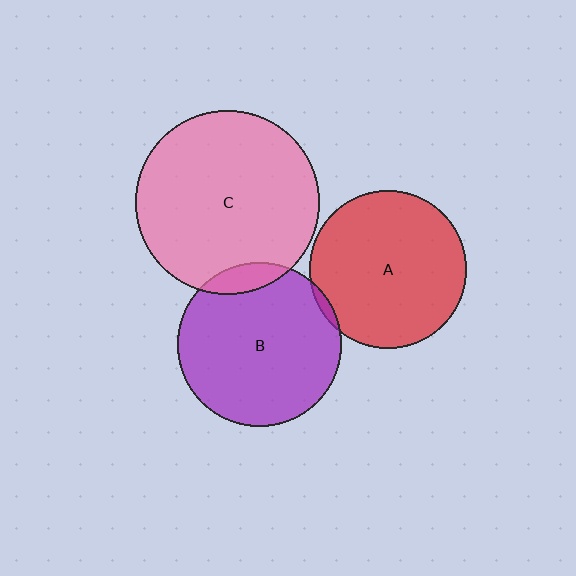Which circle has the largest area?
Circle C (pink).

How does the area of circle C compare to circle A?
Approximately 1.4 times.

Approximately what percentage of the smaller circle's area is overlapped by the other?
Approximately 5%.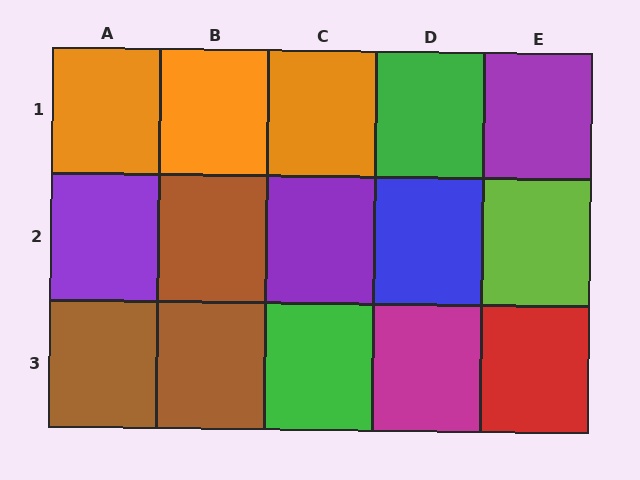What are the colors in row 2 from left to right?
Purple, brown, purple, blue, lime.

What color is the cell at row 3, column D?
Magenta.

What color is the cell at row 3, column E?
Red.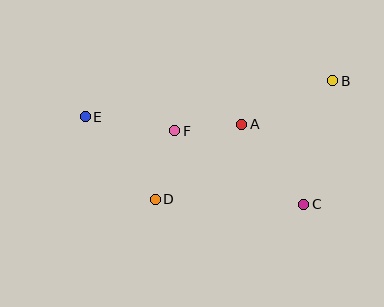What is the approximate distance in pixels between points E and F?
The distance between E and F is approximately 91 pixels.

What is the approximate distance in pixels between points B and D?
The distance between B and D is approximately 213 pixels.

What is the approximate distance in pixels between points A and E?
The distance between A and E is approximately 157 pixels.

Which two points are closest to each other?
Points A and F are closest to each other.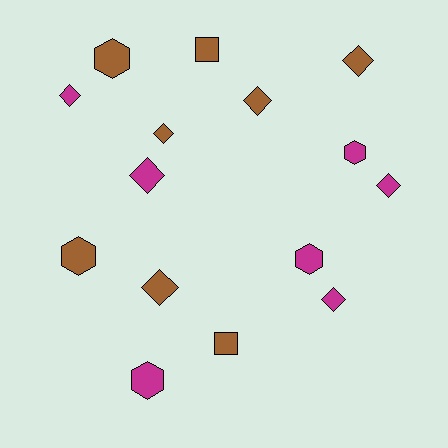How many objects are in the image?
There are 15 objects.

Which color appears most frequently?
Brown, with 8 objects.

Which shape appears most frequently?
Diamond, with 8 objects.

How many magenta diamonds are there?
There are 4 magenta diamonds.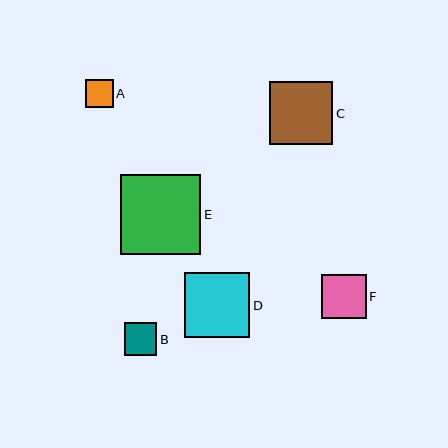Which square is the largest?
Square E is the largest with a size of approximately 80 pixels.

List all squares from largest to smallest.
From largest to smallest: E, D, C, F, B, A.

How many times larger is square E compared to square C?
Square E is approximately 1.3 times the size of square C.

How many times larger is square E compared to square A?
Square E is approximately 2.9 times the size of square A.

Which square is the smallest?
Square A is the smallest with a size of approximately 28 pixels.